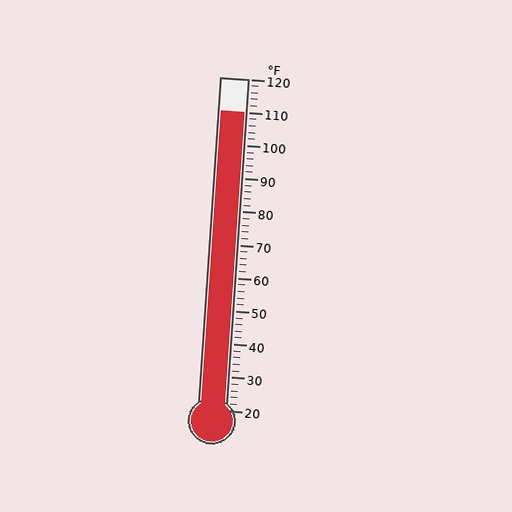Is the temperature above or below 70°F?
The temperature is above 70°F.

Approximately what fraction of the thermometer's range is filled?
The thermometer is filled to approximately 90% of its range.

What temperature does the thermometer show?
The thermometer shows approximately 110°F.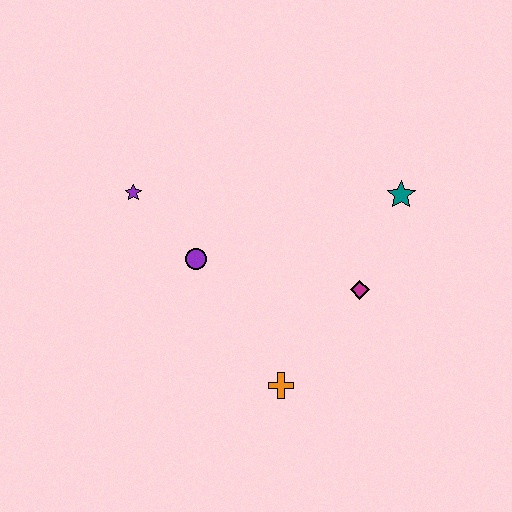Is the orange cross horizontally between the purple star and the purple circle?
No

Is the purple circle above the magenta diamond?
Yes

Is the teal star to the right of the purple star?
Yes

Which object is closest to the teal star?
The magenta diamond is closest to the teal star.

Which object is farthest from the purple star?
The teal star is farthest from the purple star.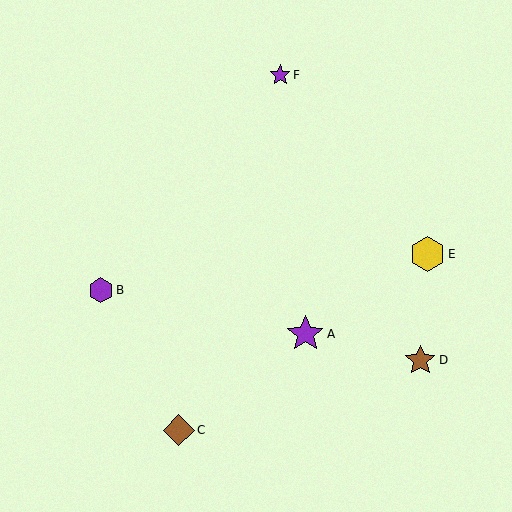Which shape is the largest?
The purple star (labeled A) is the largest.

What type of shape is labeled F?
Shape F is a purple star.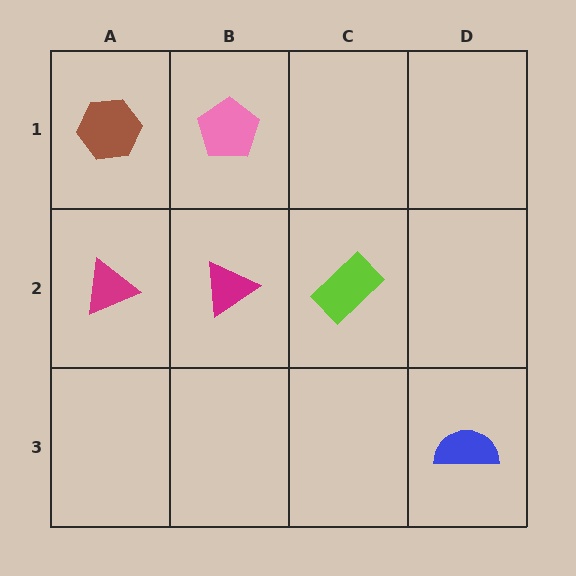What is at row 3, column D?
A blue semicircle.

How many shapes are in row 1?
2 shapes.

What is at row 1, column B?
A pink pentagon.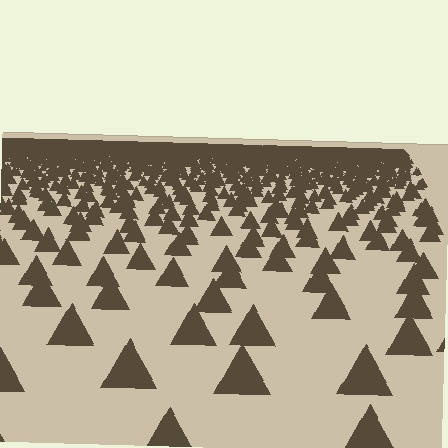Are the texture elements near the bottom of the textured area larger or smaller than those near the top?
Larger. Near the bottom, elements are closer to the viewer and appear at a bigger on-screen size.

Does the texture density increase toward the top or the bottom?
Density increases toward the top.